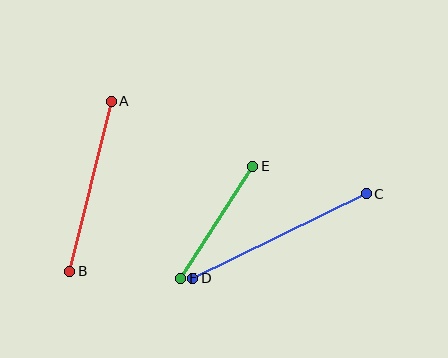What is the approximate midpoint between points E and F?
The midpoint is at approximately (217, 222) pixels.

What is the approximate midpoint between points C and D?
The midpoint is at approximately (279, 236) pixels.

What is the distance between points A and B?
The distance is approximately 175 pixels.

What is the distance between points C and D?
The distance is approximately 193 pixels.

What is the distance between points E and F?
The distance is approximately 133 pixels.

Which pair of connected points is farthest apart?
Points C and D are farthest apart.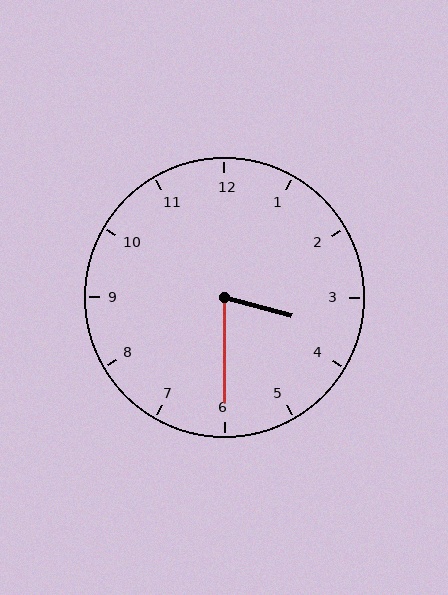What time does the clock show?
3:30.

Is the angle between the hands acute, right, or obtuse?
It is acute.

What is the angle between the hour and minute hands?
Approximately 75 degrees.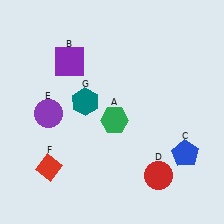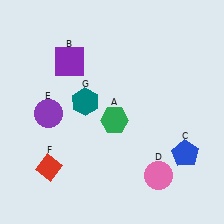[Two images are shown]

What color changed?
The circle (D) changed from red in Image 1 to pink in Image 2.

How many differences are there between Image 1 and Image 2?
There is 1 difference between the two images.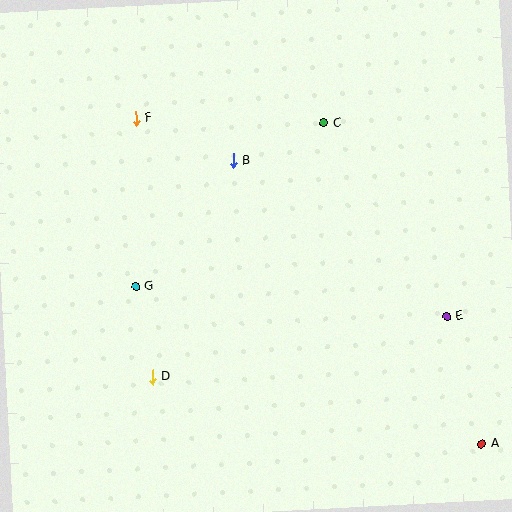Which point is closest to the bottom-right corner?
Point A is closest to the bottom-right corner.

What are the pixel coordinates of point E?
Point E is at (446, 316).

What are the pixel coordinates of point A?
Point A is at (482, 444).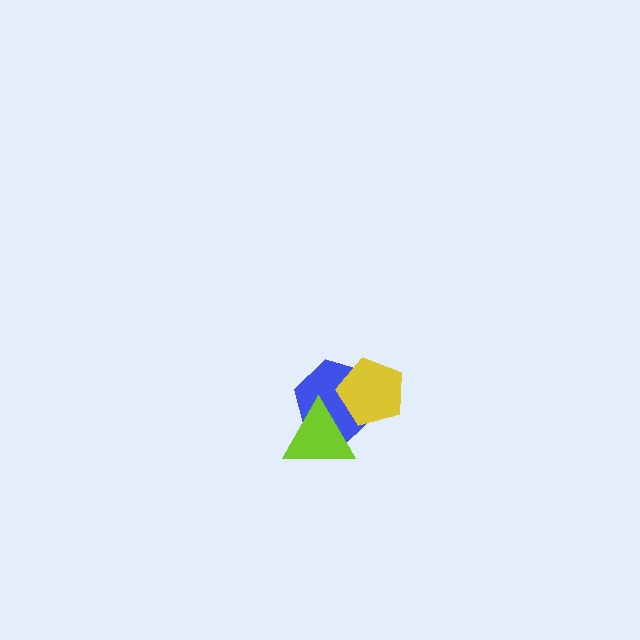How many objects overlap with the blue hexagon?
2 objects overlap with the blue hexagon.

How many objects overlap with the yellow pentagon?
2 objects overlap with the yellow pentagon.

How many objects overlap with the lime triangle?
2 objects overlap with the lime triangle.